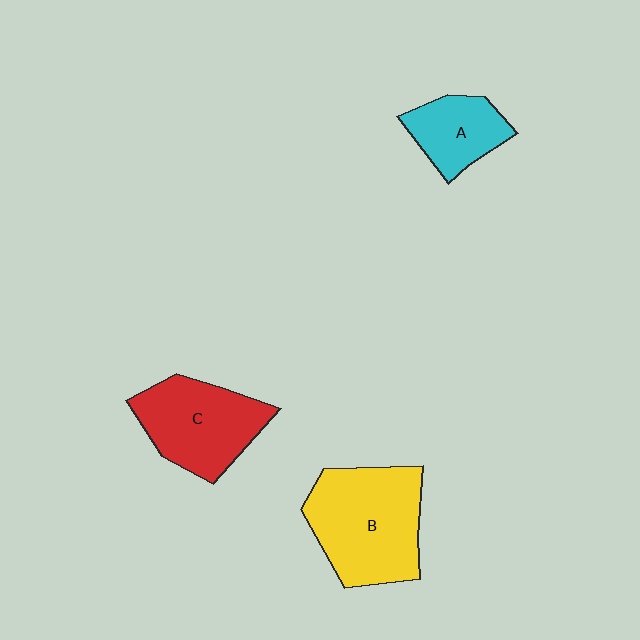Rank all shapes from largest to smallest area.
From largest to smallest: B (yellow), C (red), A (cyan).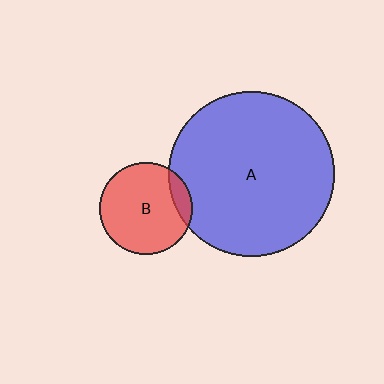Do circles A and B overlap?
Yes.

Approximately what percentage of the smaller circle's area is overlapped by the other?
Approximately 10%.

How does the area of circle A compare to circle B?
Approximately 3.2 times.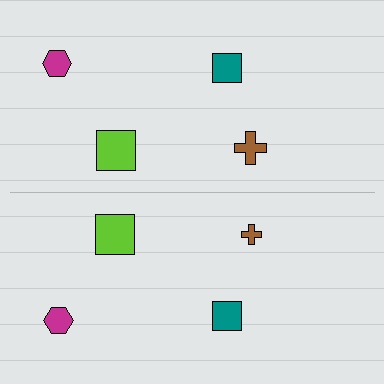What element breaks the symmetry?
The brown cross on the bottom side has a different size than its mirror counterpart.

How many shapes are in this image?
There are 8 shapes in this image.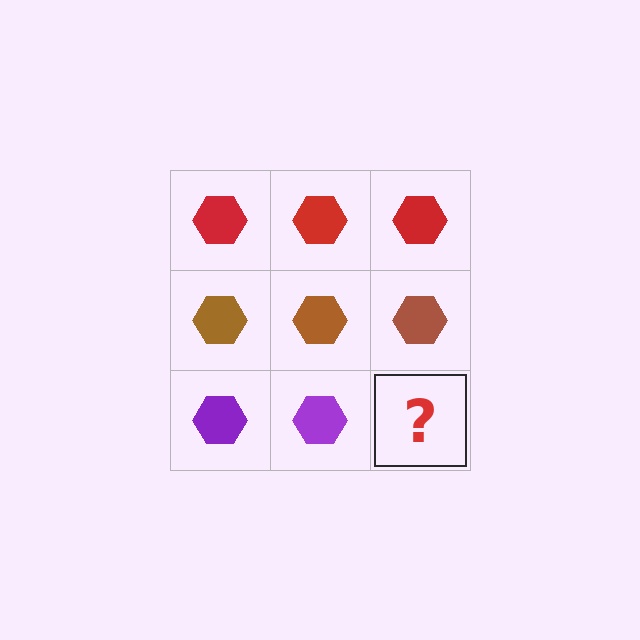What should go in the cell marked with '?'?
The missing cell should contain a purple hexagon.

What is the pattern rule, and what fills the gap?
The rule is that each row has a consistent color. The gap should be filled with a purple hexagon.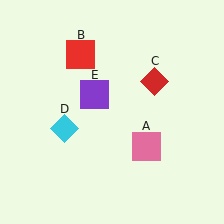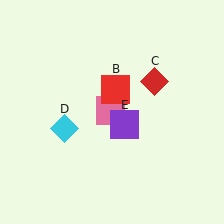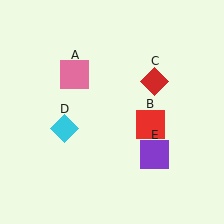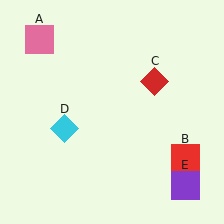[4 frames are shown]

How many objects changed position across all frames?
3 objects changed position: pink square (object A), red square (object B), purple square (object E).